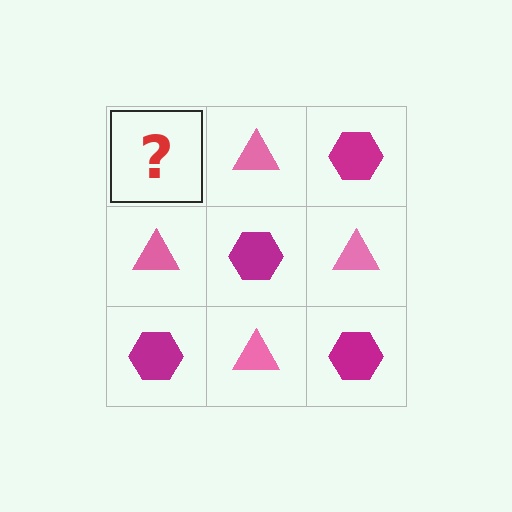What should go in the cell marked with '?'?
The missing cell should contain a magenta hexagon.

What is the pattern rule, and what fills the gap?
The rule is that it alternates magenta hexagon and pink triangle in a checkerboard pattern. The gap should be filled with a magenta hexagon.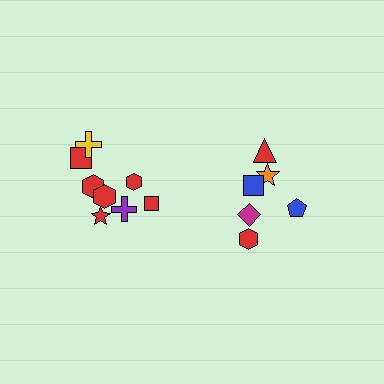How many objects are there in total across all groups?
There are 14 objects.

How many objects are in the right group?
There are 6 objects.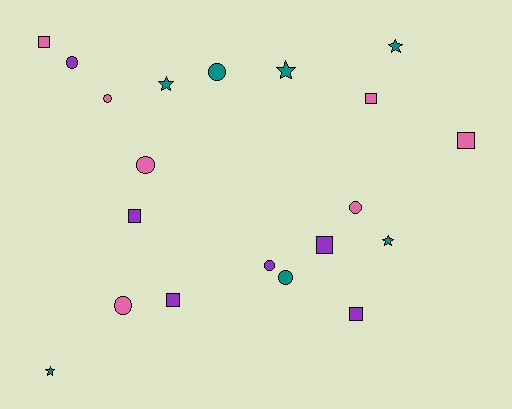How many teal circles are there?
There are 2 teal circles.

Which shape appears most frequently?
Circle, with 8 objects.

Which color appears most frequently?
Teal, with 7 objects.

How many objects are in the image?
There are 20 objects.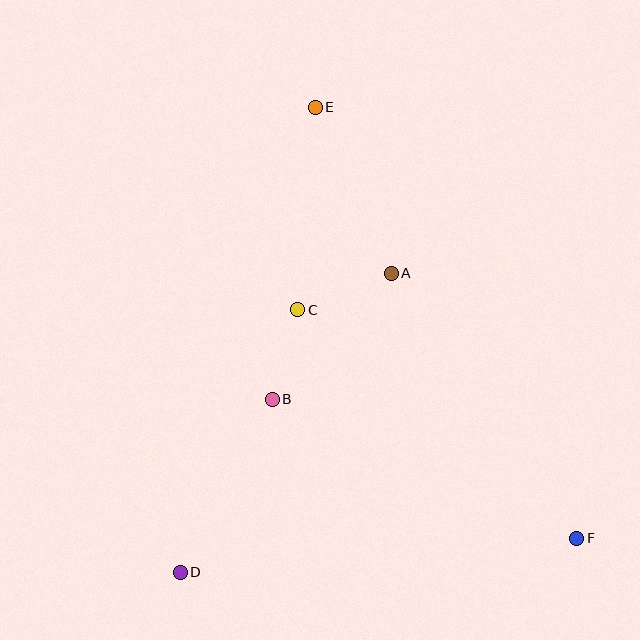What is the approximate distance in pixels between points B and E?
The distance between B and E is approximately 295 pixels.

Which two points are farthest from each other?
Points E and F are farthest from each other.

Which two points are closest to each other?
Points B and C are closest to each other.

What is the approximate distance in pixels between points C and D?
The distance between C and D is approximately 288 pixels.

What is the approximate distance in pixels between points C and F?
The distance between C and F is approximately 360 pixels.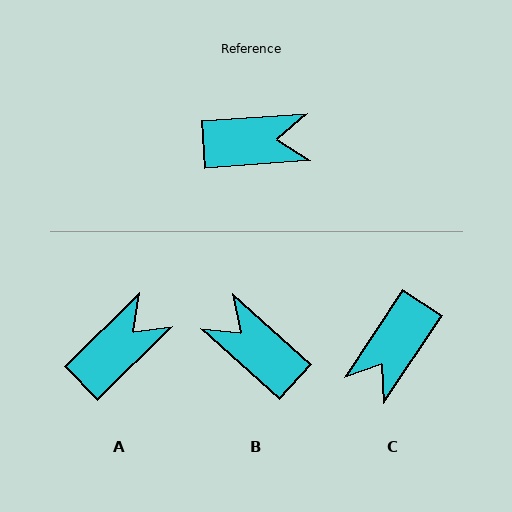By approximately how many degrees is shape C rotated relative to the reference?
Approximately 128 degrees clockwise.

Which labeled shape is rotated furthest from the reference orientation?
B, about 134 degrees away.